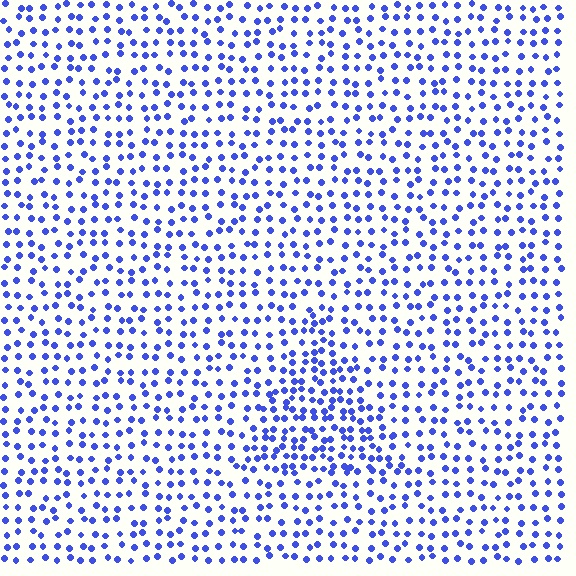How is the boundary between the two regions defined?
The boundary is defined by a change in element density (approximately 1.7x ratio). All elements are the same color, size, and shape.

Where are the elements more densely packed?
The elements are more densely packed inside the triangle boundary.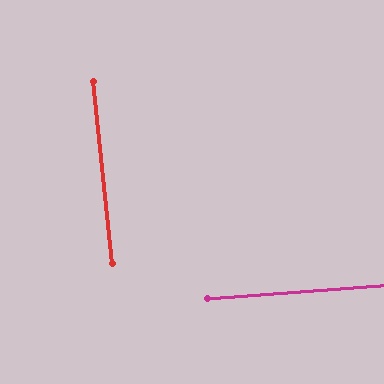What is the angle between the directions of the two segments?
Approximately 88 degrees.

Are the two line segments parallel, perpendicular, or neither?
Perpendicular — they meet at approximately 88°.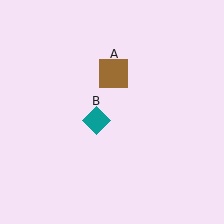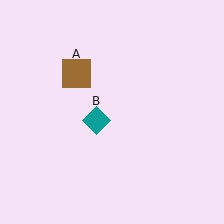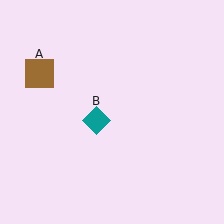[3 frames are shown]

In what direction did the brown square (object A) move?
The brown square (object A) moved left.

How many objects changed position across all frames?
1 object changed position: brown square (object A).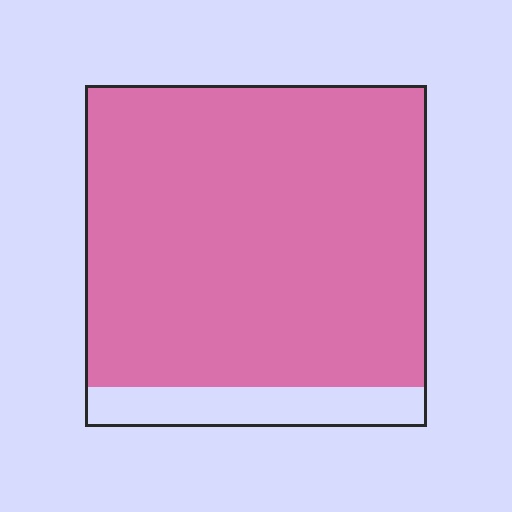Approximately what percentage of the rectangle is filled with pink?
Approximately 90%.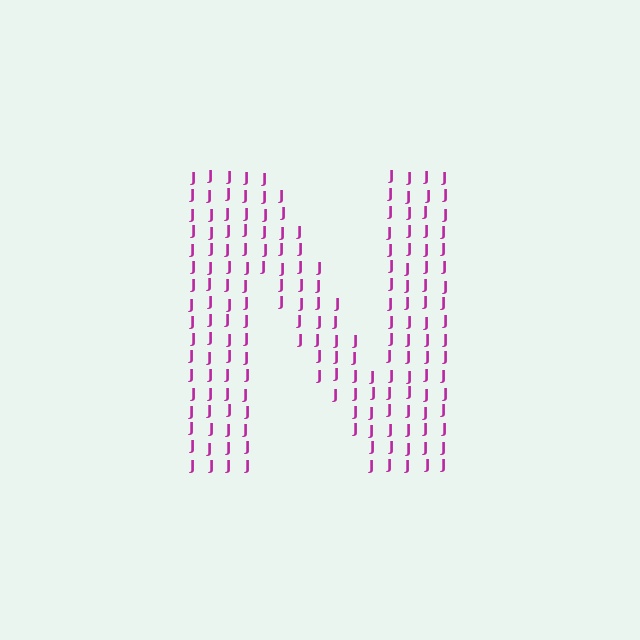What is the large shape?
The large shape is the letter N.